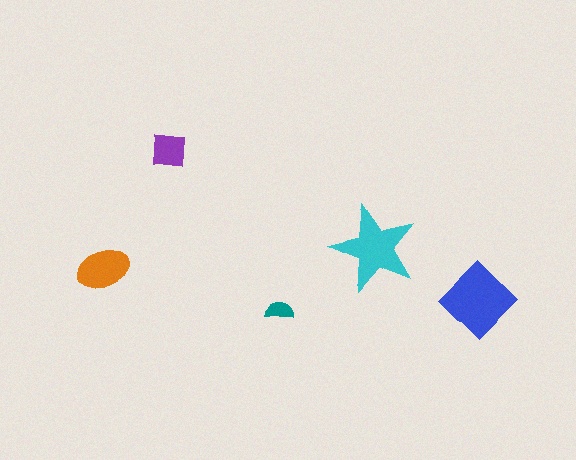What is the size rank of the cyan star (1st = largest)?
2nd.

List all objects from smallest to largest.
The teal semicircle, the purple square, the orange ellipse, the cyan star, the blue diamond.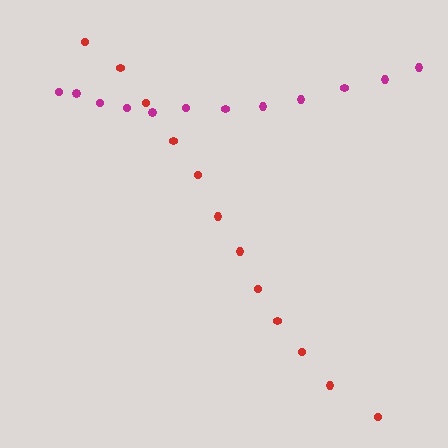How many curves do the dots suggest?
There are 2 distinct paths.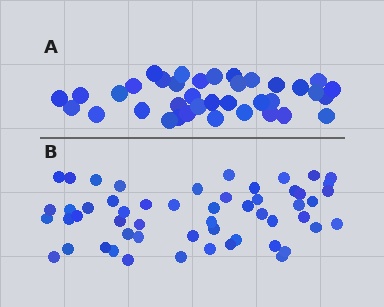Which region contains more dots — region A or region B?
Region B (the bottom region) has more dots.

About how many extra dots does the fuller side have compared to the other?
Region B has approximately 15 more dots than region A.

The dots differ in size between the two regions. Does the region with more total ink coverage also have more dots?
No. Region A has more total ink coverage because its dots are larger, but region B actually contains more individual dots. Total area can be misleading — the number of items is what matters here.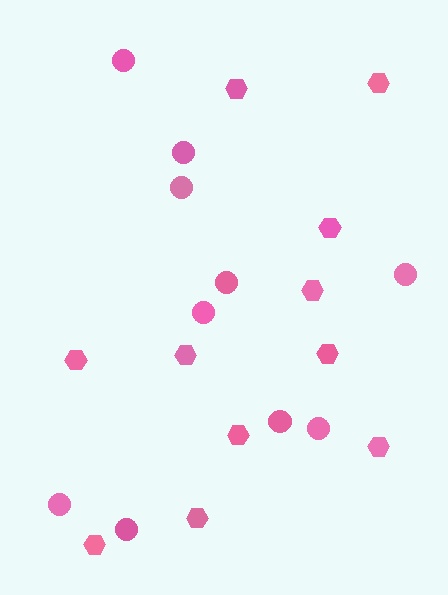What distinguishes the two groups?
There are 2 groups: one group of hexagons (11) and one group of circles (10).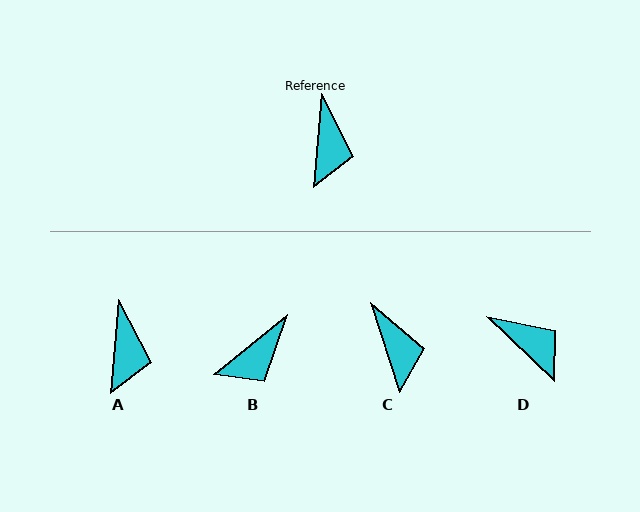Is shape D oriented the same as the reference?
No, it is off by about 51 degrees.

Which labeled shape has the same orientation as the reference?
A.